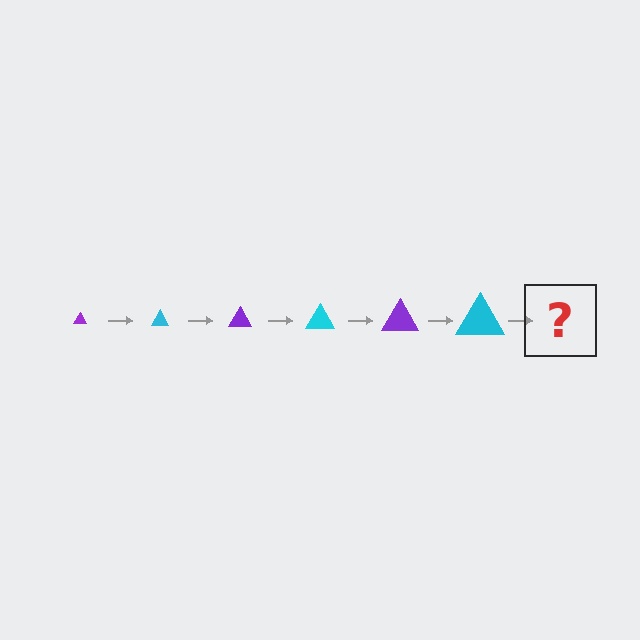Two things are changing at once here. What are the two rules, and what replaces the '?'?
The two rules are that the triangle grows larger each step and the color cycles through purple and cyan. The '?' should be a purple triangle, larger than the previous one.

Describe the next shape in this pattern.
It should be a purple triangle, larger than the previous one.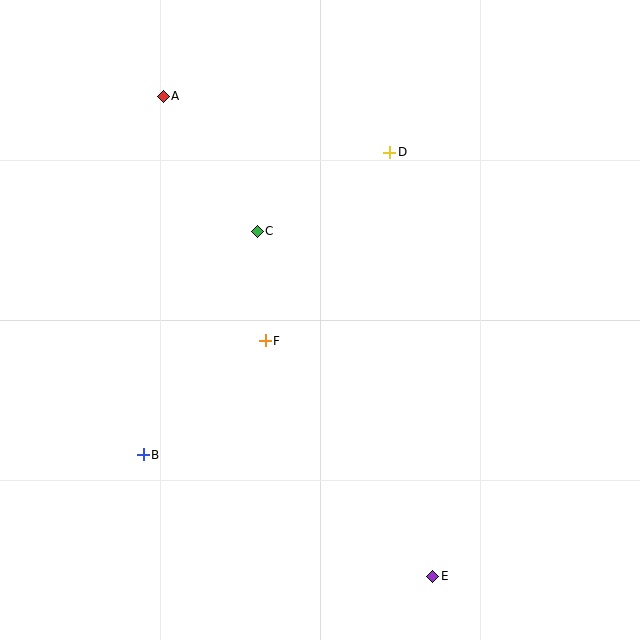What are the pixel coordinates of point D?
Point D is at (390, 152).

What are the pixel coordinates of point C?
Point C is at (257, 231).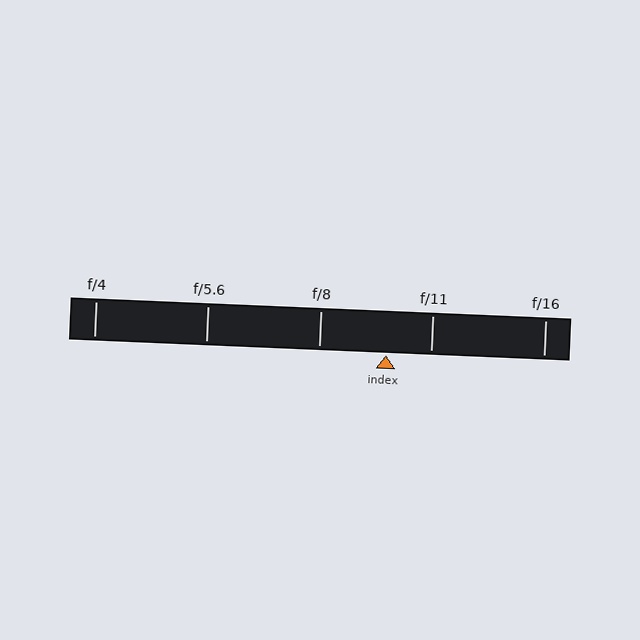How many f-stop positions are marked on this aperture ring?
There are 5 f-stop positions marked.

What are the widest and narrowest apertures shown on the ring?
The widest aperture shown is f/4 and the narrowest is f/16.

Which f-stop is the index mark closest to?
The index mark is closest to f/11.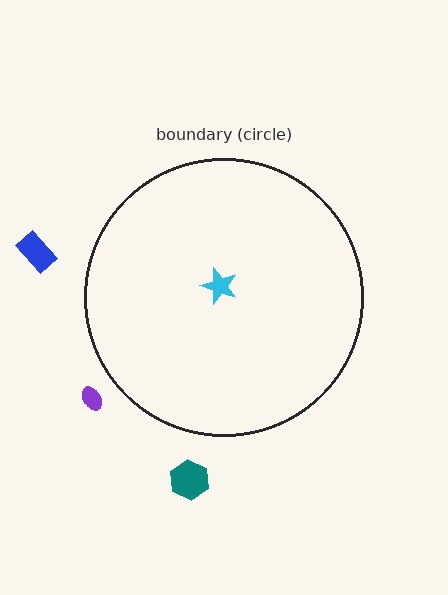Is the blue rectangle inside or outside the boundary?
Outside.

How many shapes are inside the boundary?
1 inside, 3 outside.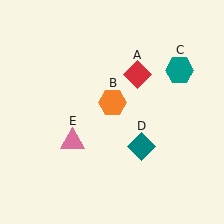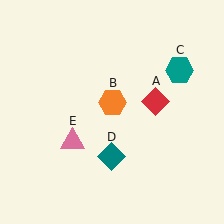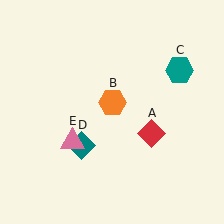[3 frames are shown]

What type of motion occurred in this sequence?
The red diamond (object A), teal diamond (object D) rotated clockwise around the center of the scene.